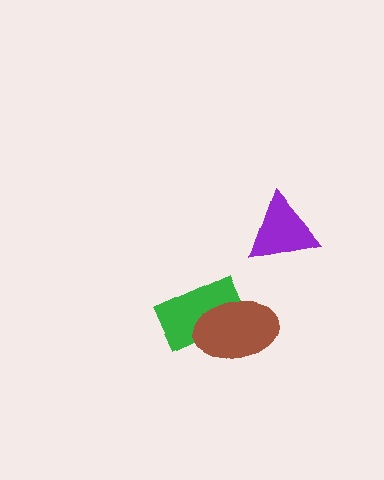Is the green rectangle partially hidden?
Yes, it is partially covered by another shape.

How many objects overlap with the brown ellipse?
1 object overlaps with the brown ellipse.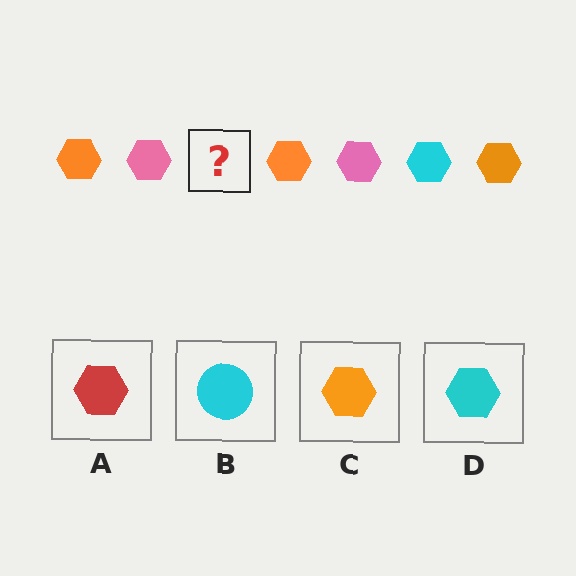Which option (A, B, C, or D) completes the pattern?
D.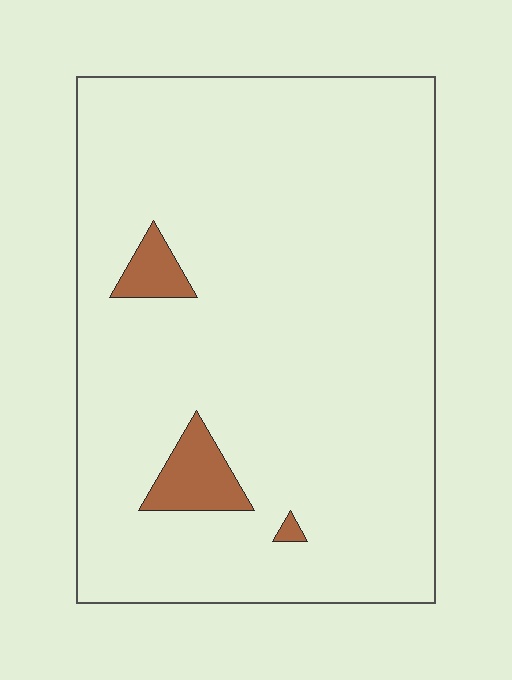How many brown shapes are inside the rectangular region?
3.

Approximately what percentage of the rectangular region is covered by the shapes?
Approximately 5%.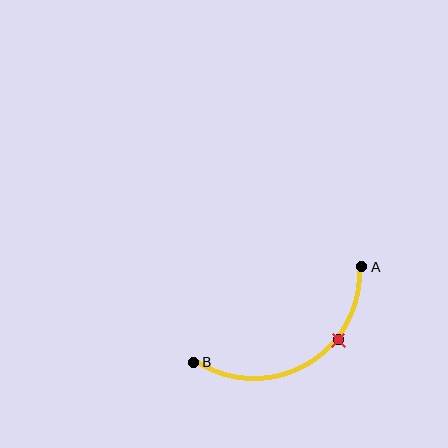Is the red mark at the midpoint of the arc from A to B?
No. The red mark lies on the arc but is closer to endpoint A. The arc midpoint would be at the point on the curve equidistant along the arc from both A and B.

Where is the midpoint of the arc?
The arc midpoint is the point on the curve farthest from the straight line joining A and B. It sits below that line.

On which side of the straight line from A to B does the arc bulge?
The arc bulges below the straight line connecting A and B.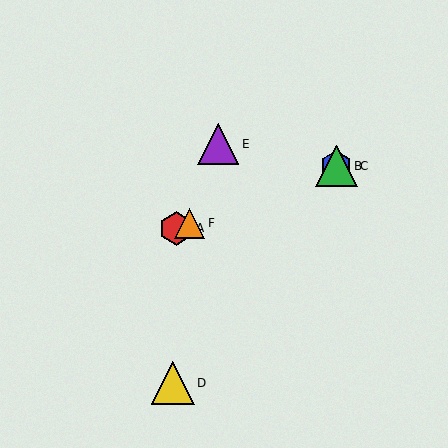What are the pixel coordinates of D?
Object D is at (173, 383).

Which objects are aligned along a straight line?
Objects A, B, C, F are aligned along a straight line.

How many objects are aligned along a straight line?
4 objects (A, B, C, F) are aligned along a straight line.